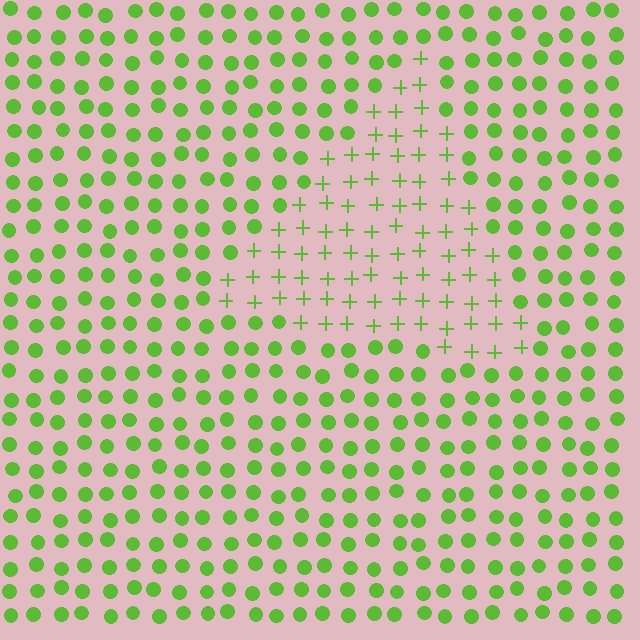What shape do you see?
I see a triangle.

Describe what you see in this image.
The image is filled with small lime elements arranged in a uniform grid. A triangle-shaped region contains plus signs, while the surrounding area contains circles. The boundary is defined purely by the change in element shape.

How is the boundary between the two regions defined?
The boundary is defined by a change in element shape: plus signs inside vs. circles outside. All elements share the same color and spacing.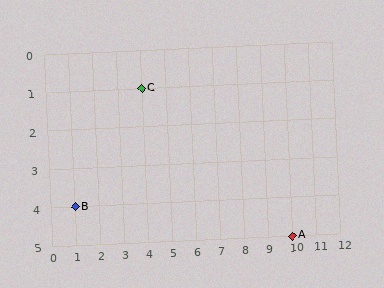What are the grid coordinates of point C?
Point C is at grid coordinates (4, 1).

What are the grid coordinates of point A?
Point A is at grid coordinates (10, 5).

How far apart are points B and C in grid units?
Points B and C are 3 columns and 3 rows apart (about 4.2 grid units diagonally).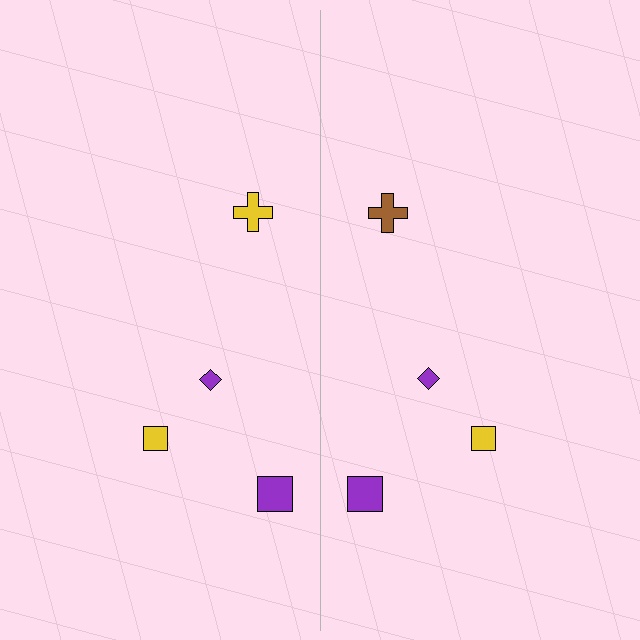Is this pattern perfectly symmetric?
No, the pattern is not perfectly symmetric. The brown cross on the right side breaks the symmetry — its mirror counterpart is yellow.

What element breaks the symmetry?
The brown cross on the right side breaks the symmetry — its mirror counterpart is yellow.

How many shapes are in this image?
There are 8 shapes in this image.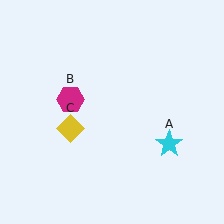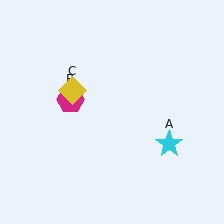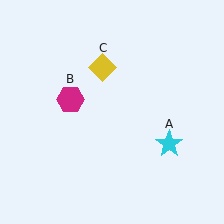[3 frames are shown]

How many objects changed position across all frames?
1 object changed position: yellow diamond (object C).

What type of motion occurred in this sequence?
The yellow diamond (object C) rotated clockwise around the center of the scene.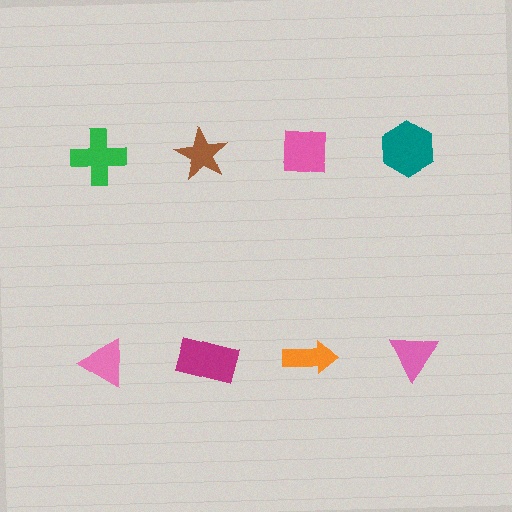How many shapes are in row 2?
4 shapes.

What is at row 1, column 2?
A brown star.